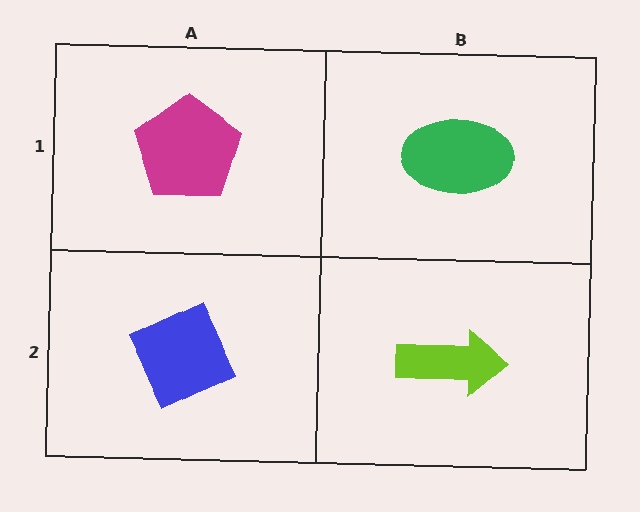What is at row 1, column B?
A green ellipse.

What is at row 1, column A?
A magenta pentagon.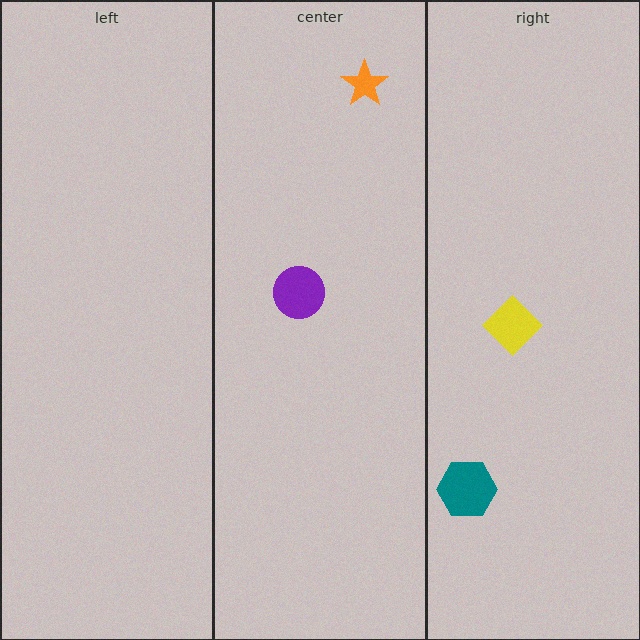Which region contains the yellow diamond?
The right region.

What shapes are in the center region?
The orange star, the purple circle.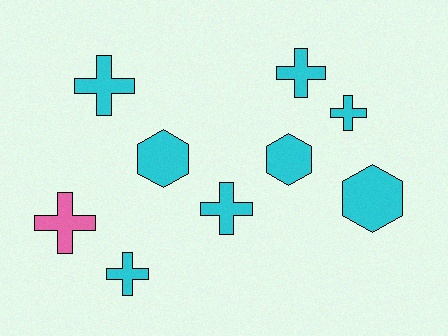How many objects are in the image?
There are 9 objects.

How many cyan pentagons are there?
There are no cyan pentagons.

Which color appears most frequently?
Cyan, with 8 objects.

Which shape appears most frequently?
Cross, with 6 objects.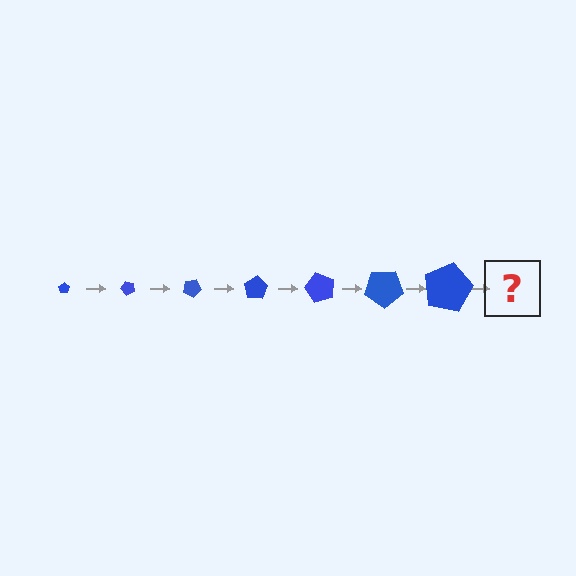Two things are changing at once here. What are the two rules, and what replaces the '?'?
The two rules are that the pentagon grows larger each step and it rotates 50 degrees each step. The '?' should be a pentagon, larger than the previous one and rotated 350 degrees from the start.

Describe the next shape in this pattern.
It should be a pentagon, larger than the previous one and rotated 350 degrees from the start.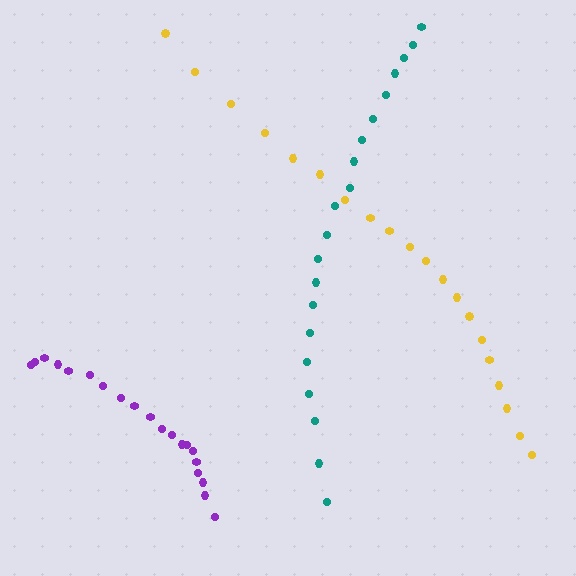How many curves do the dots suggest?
There are 3 distinct paths.